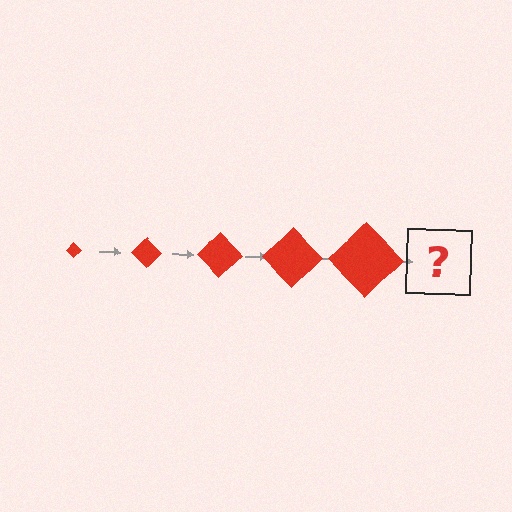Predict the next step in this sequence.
The next step is a red diamond, larger than the previous one.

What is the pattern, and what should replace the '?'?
The pattern is that the diamond gets progressively larger each step. The '?' should be a red diamond, larger than the previous one.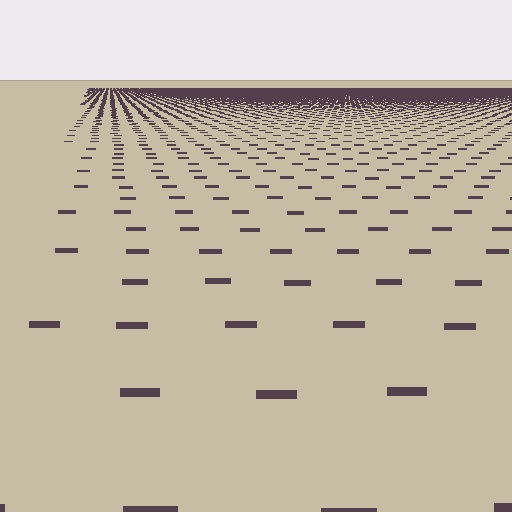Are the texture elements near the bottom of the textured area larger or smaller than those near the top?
Larger. Near the bottom, elements are closer to the viewer and appear at a bigger on-screen size.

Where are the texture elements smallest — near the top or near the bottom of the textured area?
Near the top.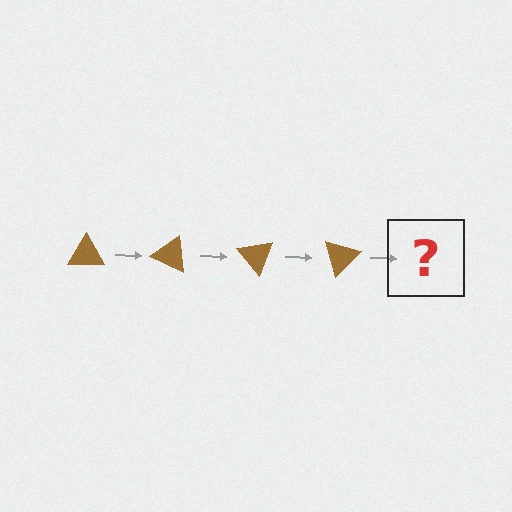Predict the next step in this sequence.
The next step is a brown triangle rotated 100 degrees.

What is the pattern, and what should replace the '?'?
The pattern is that the triangle rotates 25 degrees each step. The '?' should be a brown triangle rotated 100 degrees.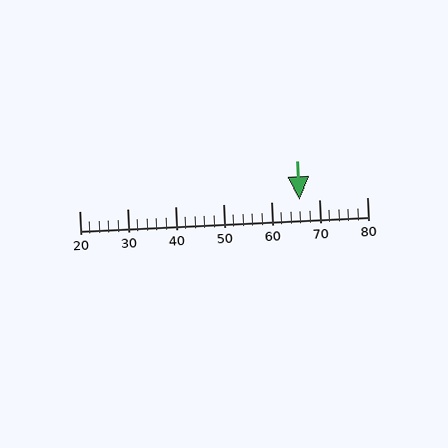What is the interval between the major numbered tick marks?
The major tick marks are spaced 10 units apart.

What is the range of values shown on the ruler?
The ruler shows values from 20 to 80.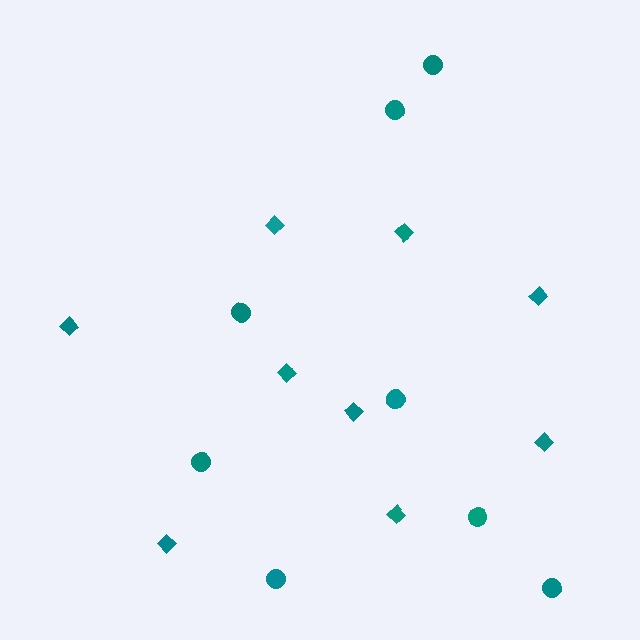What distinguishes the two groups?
There are 2 groups: one group of diamonds (9) and one group of circles (8).